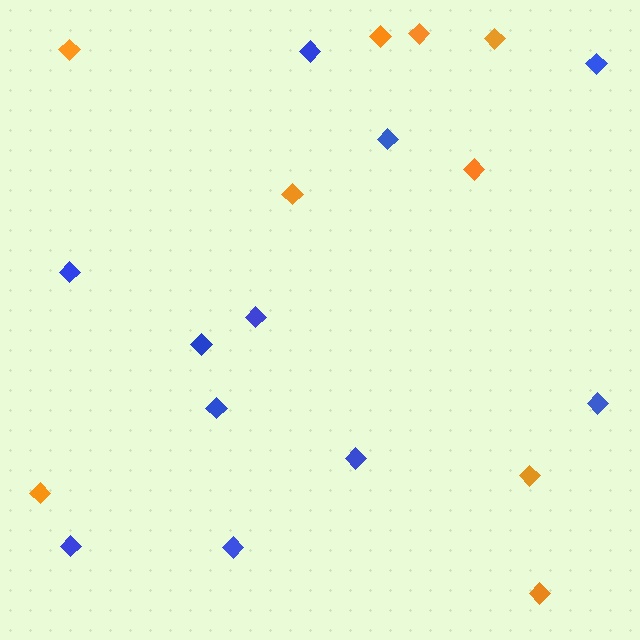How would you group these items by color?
There are 2 groups: one group of orange diamonds (9) and one group of blue diamonds (11).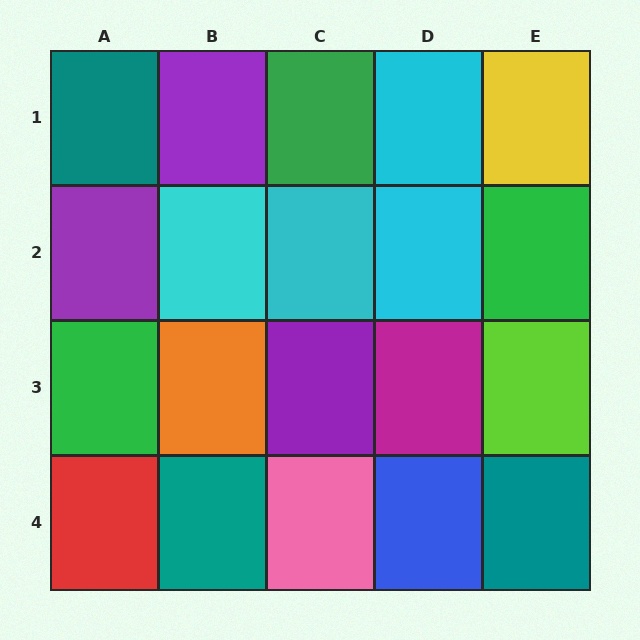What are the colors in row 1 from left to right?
Teal, purple, green, cyan, yellow.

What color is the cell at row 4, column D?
Blue.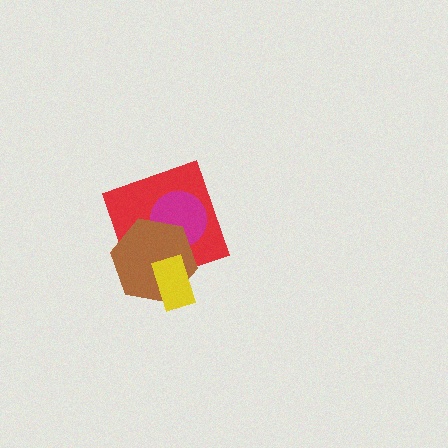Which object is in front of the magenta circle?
The brown hexagon is in front of the magenta circle.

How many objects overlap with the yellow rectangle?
2 objects overlap with the yellow rectangle.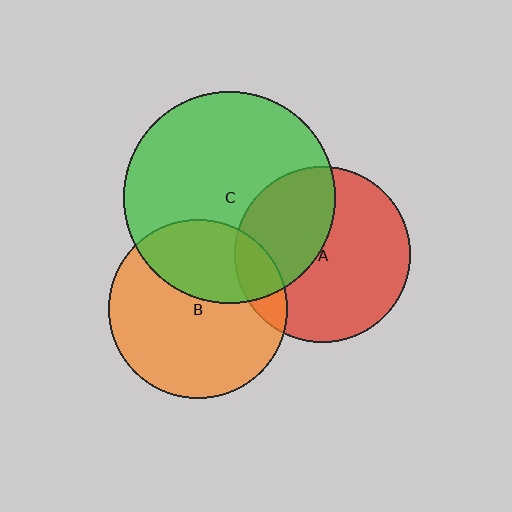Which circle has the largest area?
Circle C (green).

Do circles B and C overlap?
Yes.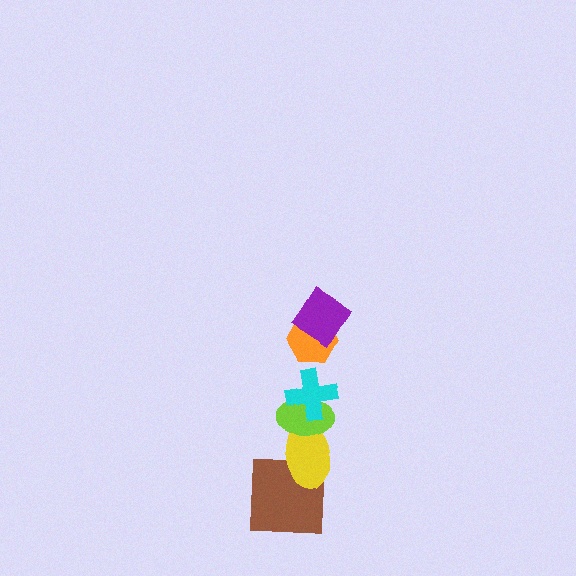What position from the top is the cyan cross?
The cyan cross is 3rd from the top.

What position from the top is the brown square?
The brown square is 6th from the top.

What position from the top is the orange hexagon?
The orange hexagon is 2nd from the top.